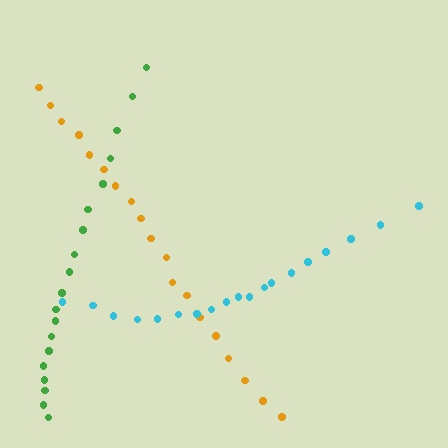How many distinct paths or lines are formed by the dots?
There are 3 distinct paths.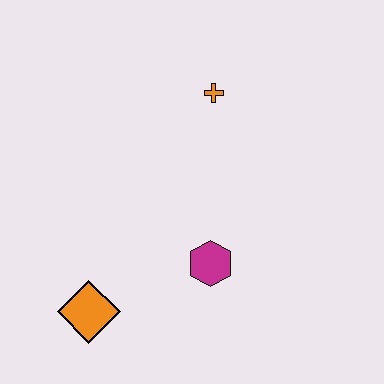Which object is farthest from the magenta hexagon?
The orange cross is farthest from the magenta hexagon.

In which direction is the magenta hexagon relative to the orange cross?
The magenta hexagon is below the orange cross.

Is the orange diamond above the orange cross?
No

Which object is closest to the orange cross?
The magenta hexagon is closest to the orange cross.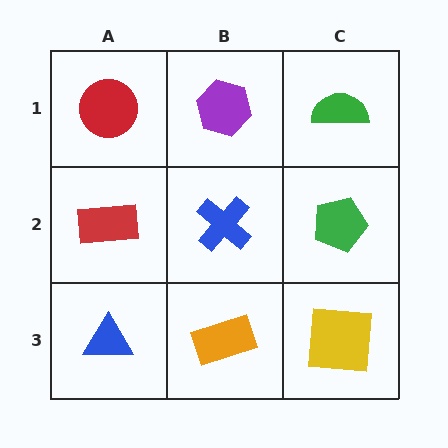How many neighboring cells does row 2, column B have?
4.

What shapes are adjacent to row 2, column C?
A green semicircle (row 1, column C), a yellow square (row 3, column C), a blue cross (row 2, column B).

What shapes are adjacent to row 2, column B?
A purple hexagon (row 1, column B), an orange rectangle (row 3, column B), a red rectangle (row 2, column A), a green pentagon (row 2, column C).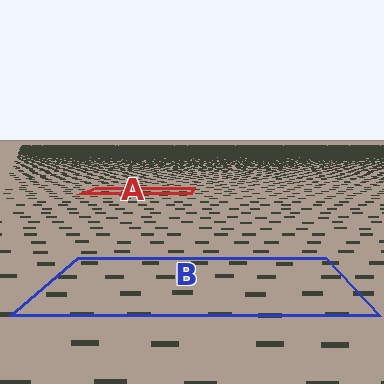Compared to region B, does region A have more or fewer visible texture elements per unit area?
Region A has more texture elements per unit area — they are packed more densely because it is farther away.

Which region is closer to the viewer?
Region B is closer. The texture elements there are larger and more spread out.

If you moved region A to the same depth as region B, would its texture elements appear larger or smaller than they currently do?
They would appear larger. At a closer depth, the same texture elements are projected at a bigger on-screen size.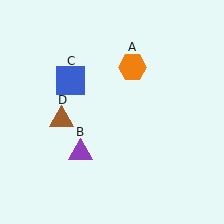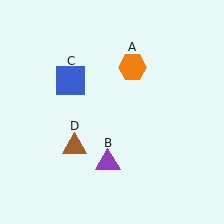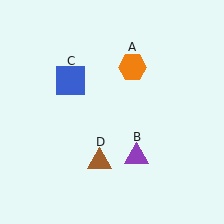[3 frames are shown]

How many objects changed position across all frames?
2 objects changed position: purple triangle (object B), brown triangle (object D).